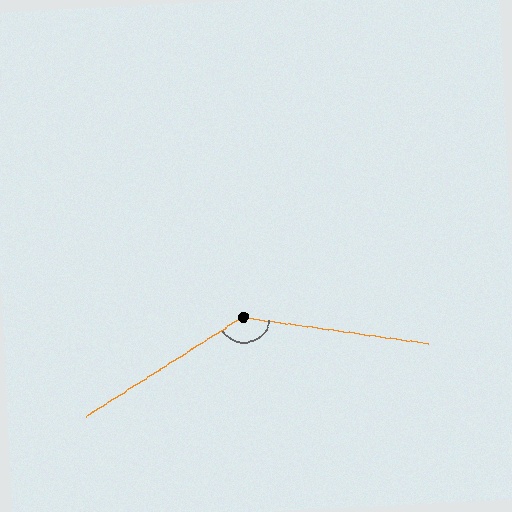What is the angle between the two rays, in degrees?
Approximately 139 degrees.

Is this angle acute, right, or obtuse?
It is obtuse.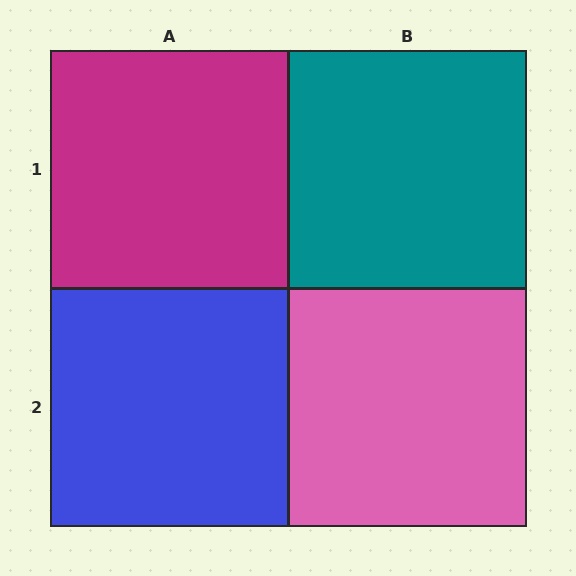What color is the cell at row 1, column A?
Magenta.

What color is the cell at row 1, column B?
Teal.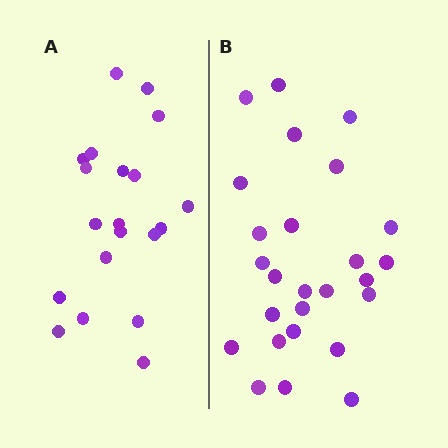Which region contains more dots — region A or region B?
Region B (the right region) has more dots.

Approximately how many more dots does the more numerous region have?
Region B has about 6 more dots than region A.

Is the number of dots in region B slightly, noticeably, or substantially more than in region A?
Region B has noticeably more, but not dramatically so. The ratio is roughly 1.3 to 1.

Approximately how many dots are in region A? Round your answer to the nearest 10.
About 20 dots.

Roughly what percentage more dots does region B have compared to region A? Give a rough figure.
About 30% more.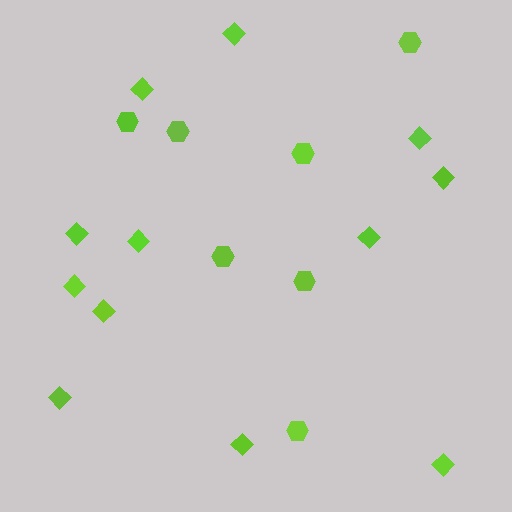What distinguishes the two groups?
There are 2 groups: one group of hexagons (7) and one group of diamonds (12).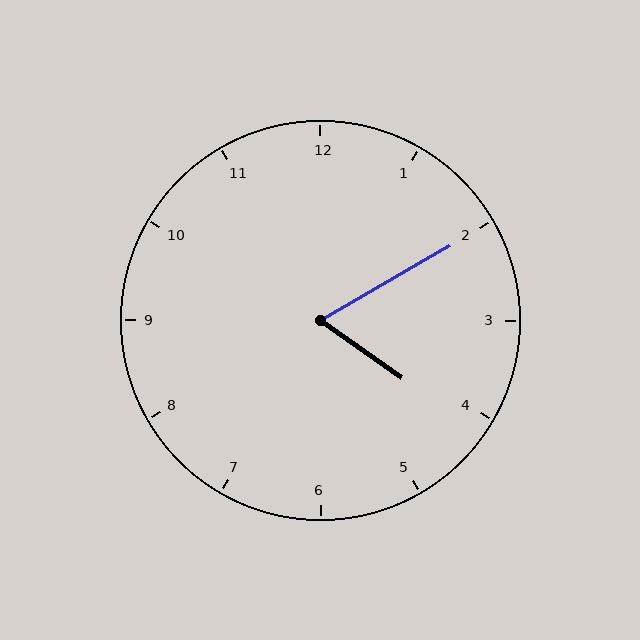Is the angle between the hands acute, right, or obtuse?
It is acute.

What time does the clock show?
4:10.